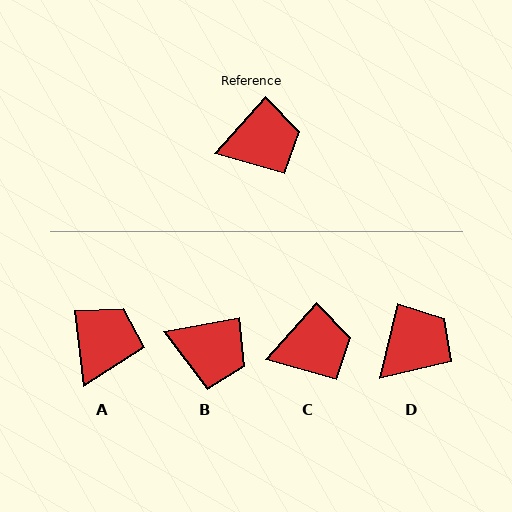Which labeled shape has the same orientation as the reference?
C.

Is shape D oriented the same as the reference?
No, it is off by about 29 degrees.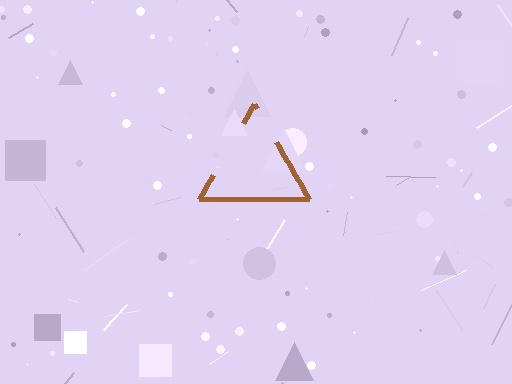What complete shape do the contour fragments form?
The contour fragments form a triangle.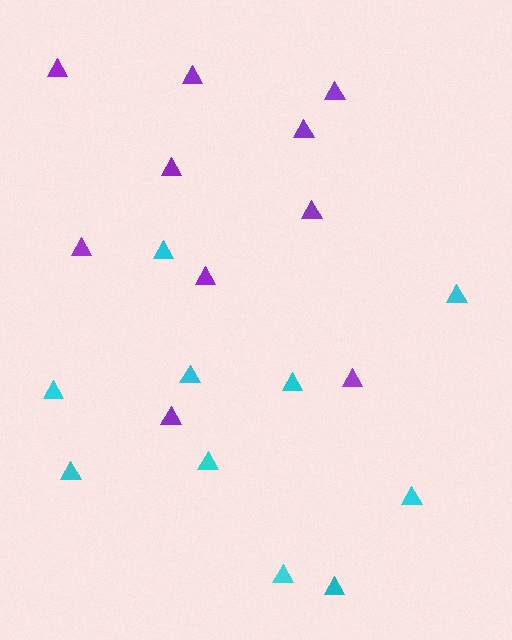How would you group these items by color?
There are 2 groups: one group of cyan triangles (10) and one group of purple triangles (10).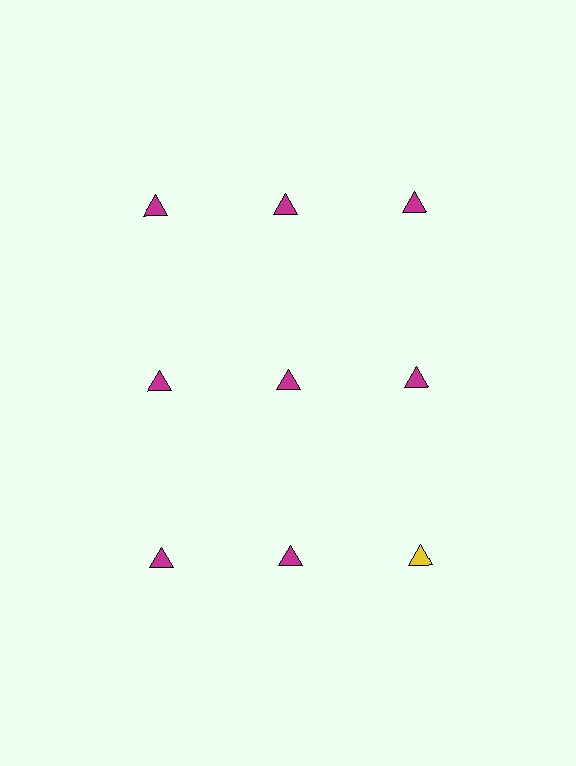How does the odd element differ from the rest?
It has a different color: yellow instead of magenta.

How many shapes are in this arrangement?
There are 9 shapes arranged in a grid pattern.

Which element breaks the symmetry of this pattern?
The yellow triangle in the third row, center column breaks the symmetry. All other shapes are magenta triangles.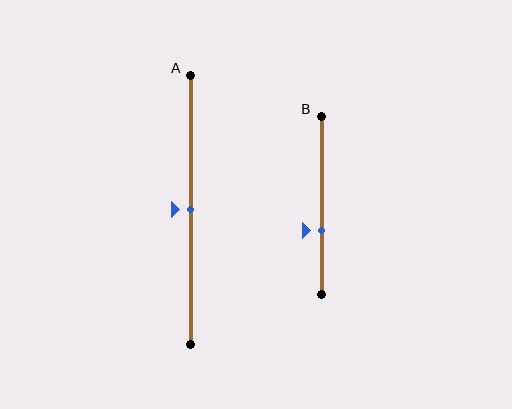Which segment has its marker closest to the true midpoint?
Segment A has its marker closest to the true midpoint.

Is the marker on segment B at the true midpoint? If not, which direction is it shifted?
No, the marker on segment B is shifted downward by about 14% of the segment length.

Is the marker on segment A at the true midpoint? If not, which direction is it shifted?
Yes, the marker on segment A is at the true midpoint.